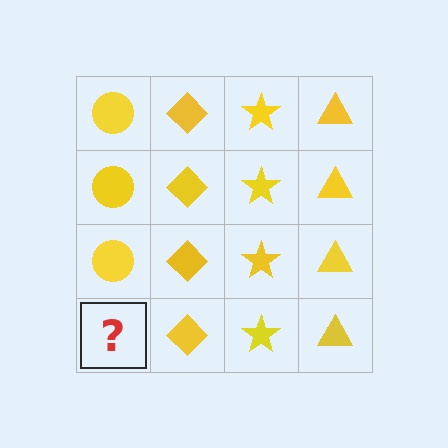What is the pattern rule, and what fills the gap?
The rule is that each column has a consistent shape. The gap should be filled with a yellow circle.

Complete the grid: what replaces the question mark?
The question mark should be replaced with a yellow circle.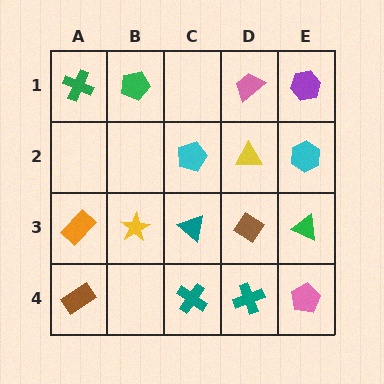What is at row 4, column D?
A teal cross.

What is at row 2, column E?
A cyan hexagon.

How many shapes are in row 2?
3 shapes.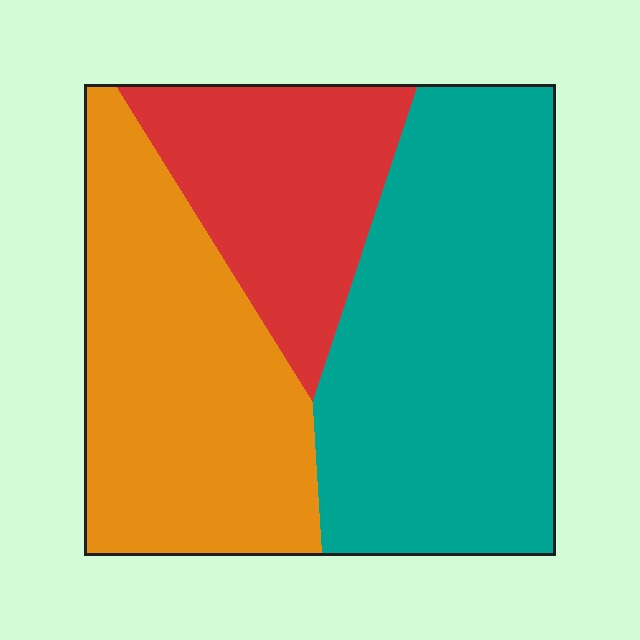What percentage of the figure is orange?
Orange covers 35% of the figure.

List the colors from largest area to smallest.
From largest to smallest: teal, orange, red.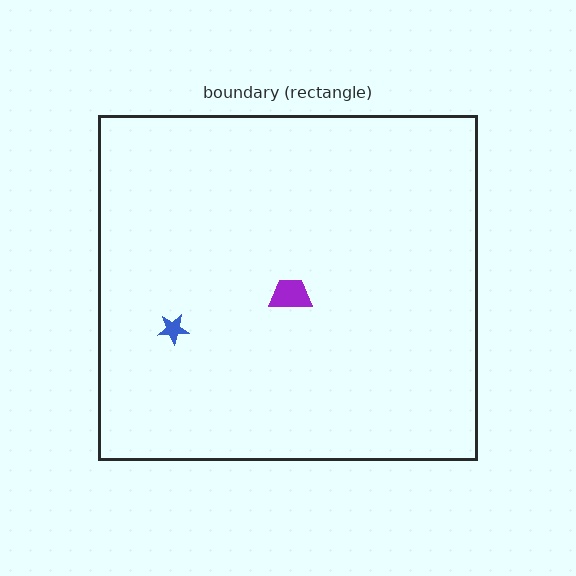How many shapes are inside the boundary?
2 inside, 0 outside.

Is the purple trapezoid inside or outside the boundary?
Inside.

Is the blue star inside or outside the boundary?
Inside.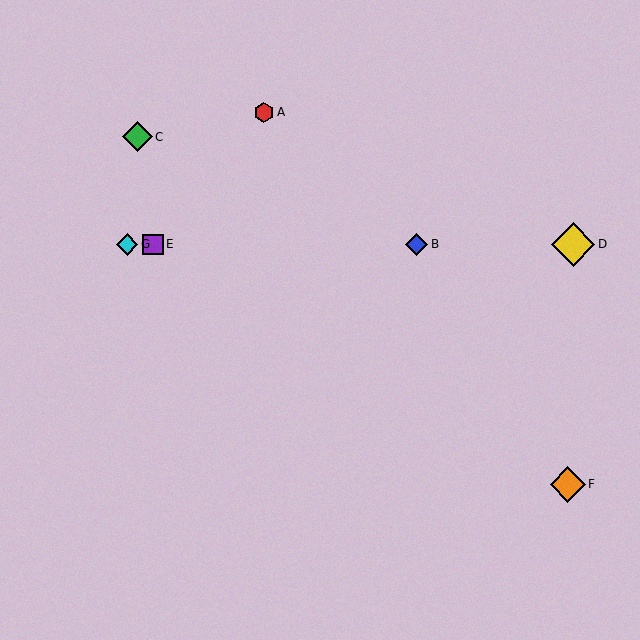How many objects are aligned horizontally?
4 objects (B, D, E, G) are aligned horizontally.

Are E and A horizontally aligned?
No, E is at y≈244 and A is at y≈112.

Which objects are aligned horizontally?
Objects B, D, E, G are aligned horizontally.